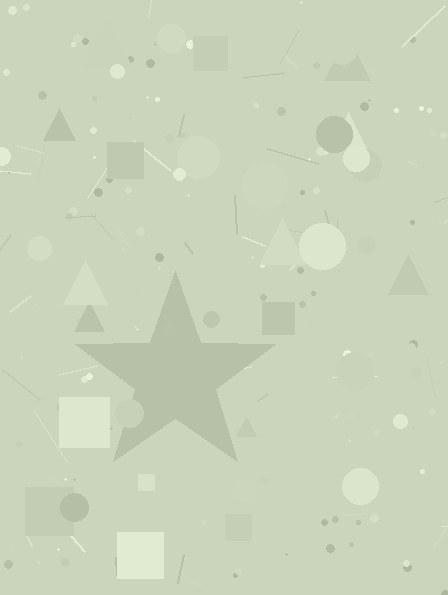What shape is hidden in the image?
A star is hidden in the image.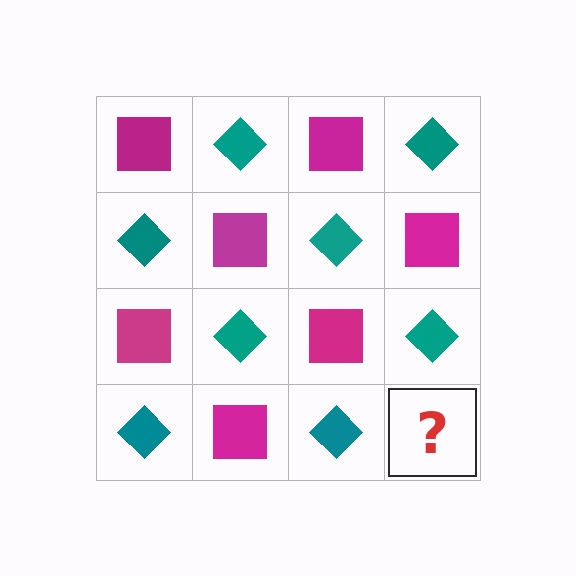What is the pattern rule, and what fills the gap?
The rule is that it alternates magenta square and teal diamond in a checkerboard pattern. The gap should be filled with a magenta square.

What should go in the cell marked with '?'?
The missing cell should contain a magenta square.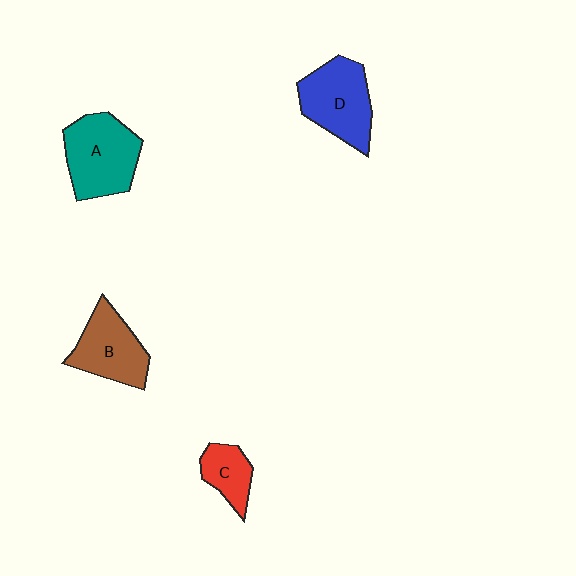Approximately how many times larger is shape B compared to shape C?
Approximately 1.7 times.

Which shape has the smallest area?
Shape C (red).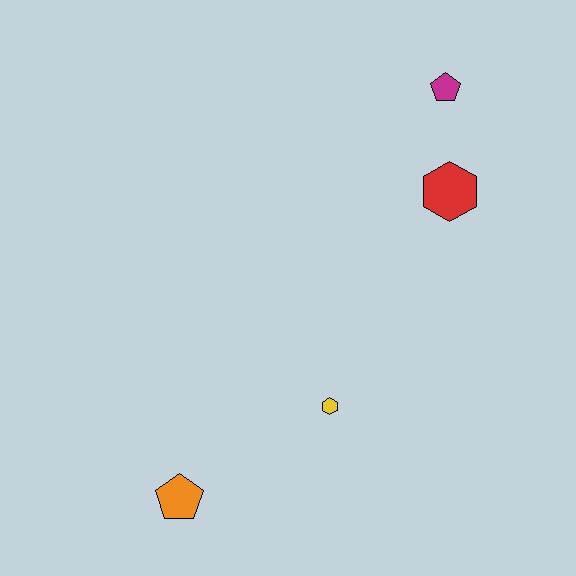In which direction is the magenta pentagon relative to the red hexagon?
The magenta pentagon is above the red hexagon.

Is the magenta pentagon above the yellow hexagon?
Yes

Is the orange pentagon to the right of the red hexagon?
No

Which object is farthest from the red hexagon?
The orange pentagon is farthest from the red hexagon.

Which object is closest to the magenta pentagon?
The red hexagon is closest to the magenta pentagon.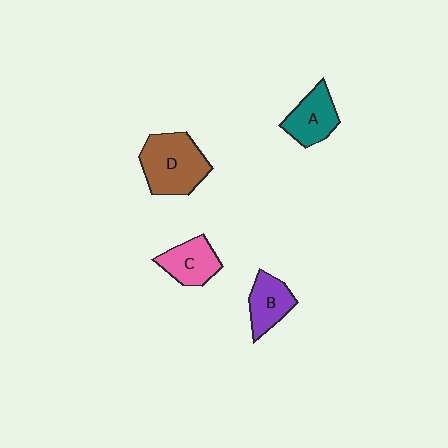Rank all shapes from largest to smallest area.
From largest to smallest: D (brown), A (teal), C (pink), B (purple).